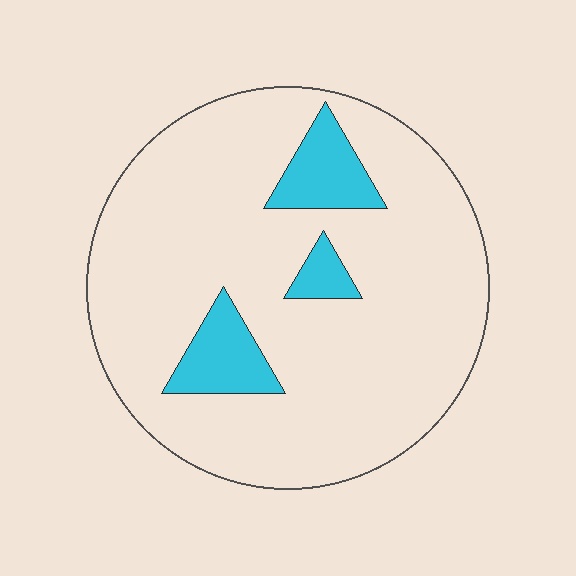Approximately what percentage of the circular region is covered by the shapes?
Approximately 15%.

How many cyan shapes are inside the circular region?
3.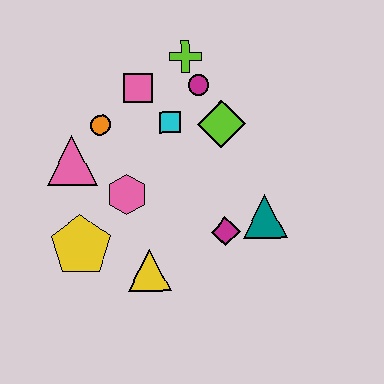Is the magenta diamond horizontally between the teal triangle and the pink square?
Yes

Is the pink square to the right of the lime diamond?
No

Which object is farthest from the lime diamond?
The yellow pentagon is farthest from the lime diamond.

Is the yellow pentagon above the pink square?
No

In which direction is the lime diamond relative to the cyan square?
The lime diamond is to the right of the cyan square.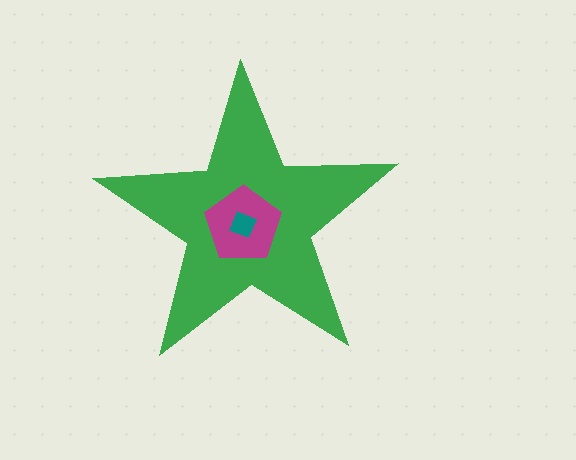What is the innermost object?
The teal square.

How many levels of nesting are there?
3.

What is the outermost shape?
The green star.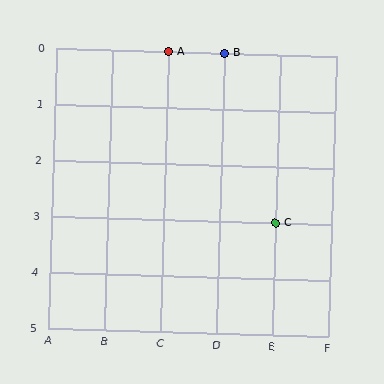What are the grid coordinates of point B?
Point B is at grid coordinates (D, 0).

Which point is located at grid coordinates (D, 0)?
Point B is at (D, 0).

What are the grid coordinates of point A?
Point A is at grid coordinates (C, 0).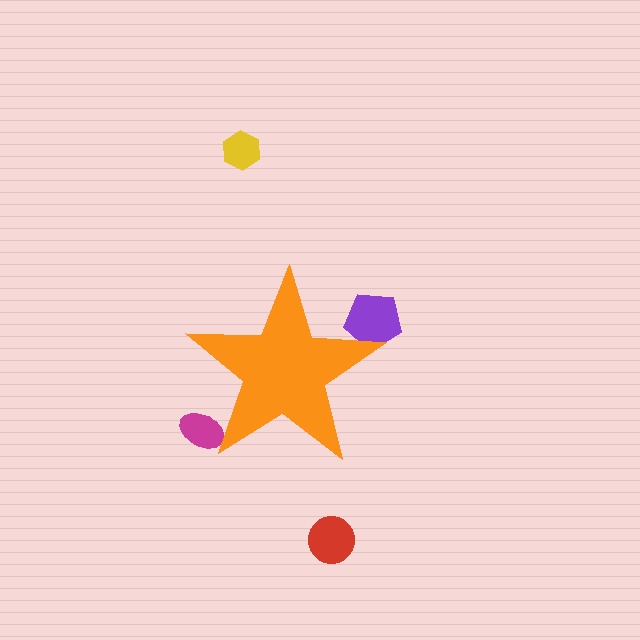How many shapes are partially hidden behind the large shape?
2 shapes are partially hidden.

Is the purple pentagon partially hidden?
Yes, the purple pentagon is partially hidden behind the orange star.